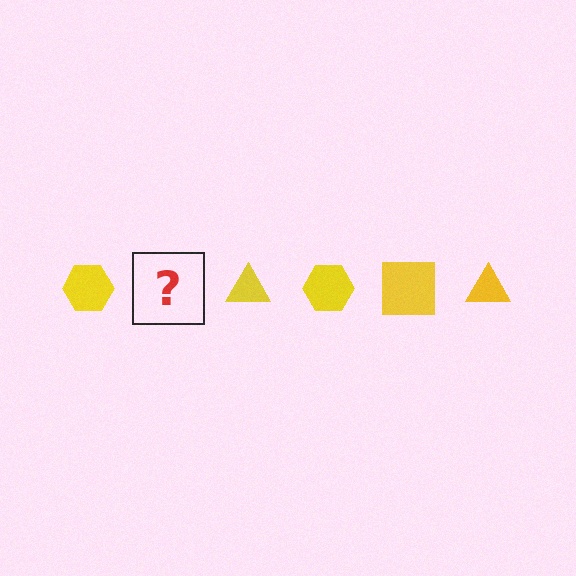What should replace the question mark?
The question mark should be replaced with a yellow square.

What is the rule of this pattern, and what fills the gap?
The rule is that the pattern cycles through hexagon, square, triangle shapes in yellow. The gap should be filled with a yellow square.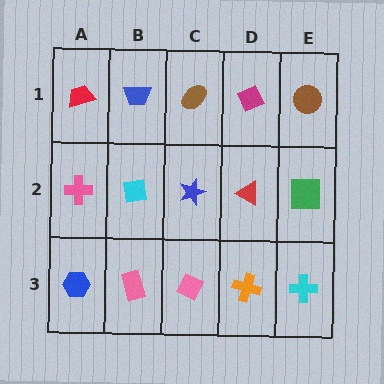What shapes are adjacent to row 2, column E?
A brown circle (row 1, column E), a cyan cross (row 3, column E), a red triangle (row 2, column D).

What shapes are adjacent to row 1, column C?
A blue star (row 2, column C), a blue trapezoid (row 1, column B), a magenta diamond (row 1, column D).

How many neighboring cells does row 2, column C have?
4.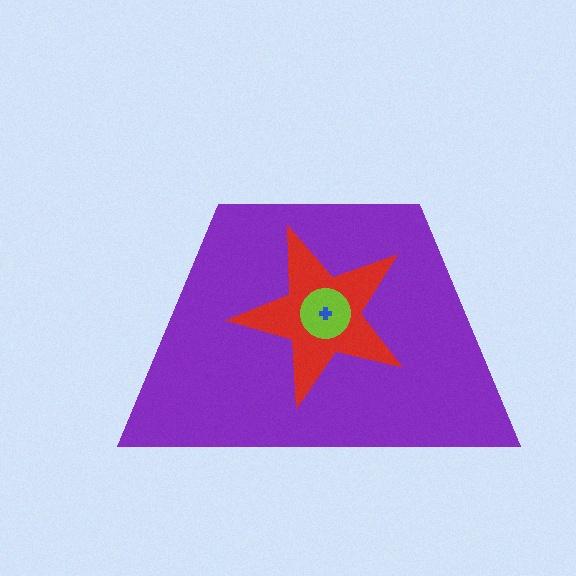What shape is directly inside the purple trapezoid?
The red star.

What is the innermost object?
The blue cross.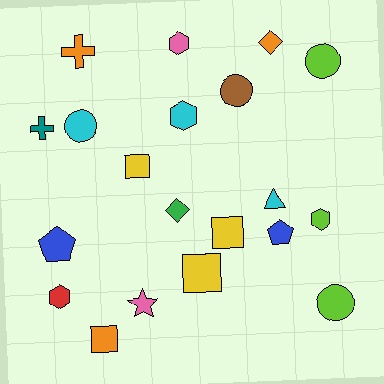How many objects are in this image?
There are 20 objects.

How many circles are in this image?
There are 4 circles.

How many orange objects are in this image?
There are 3 orange objects.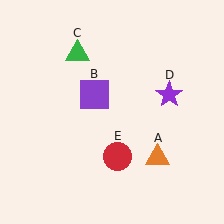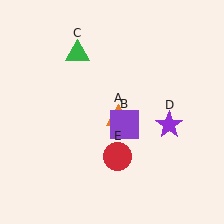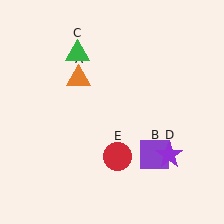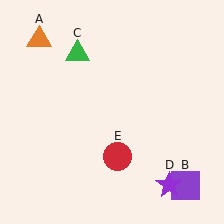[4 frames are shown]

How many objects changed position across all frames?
3 objects changed position: orange triangle (object A), purple square (object B), purple star (object D).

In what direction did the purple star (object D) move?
The purple star (object D) moved down.